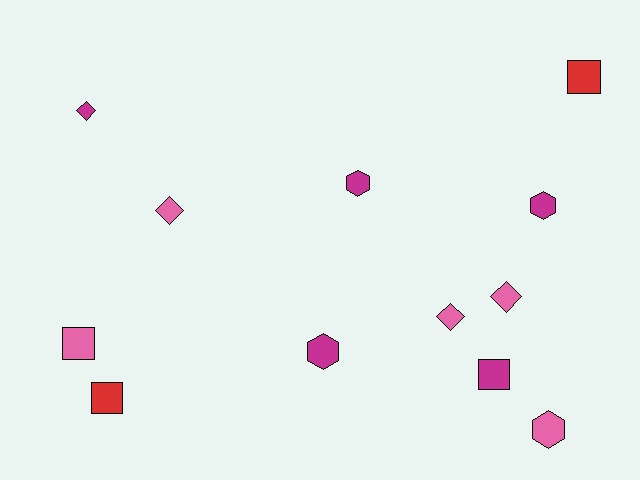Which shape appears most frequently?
Square, with 4 objects.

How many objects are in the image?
There are 12 objects.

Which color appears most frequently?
Magenta, with 5 objects.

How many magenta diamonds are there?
There is 1 magenta diamond.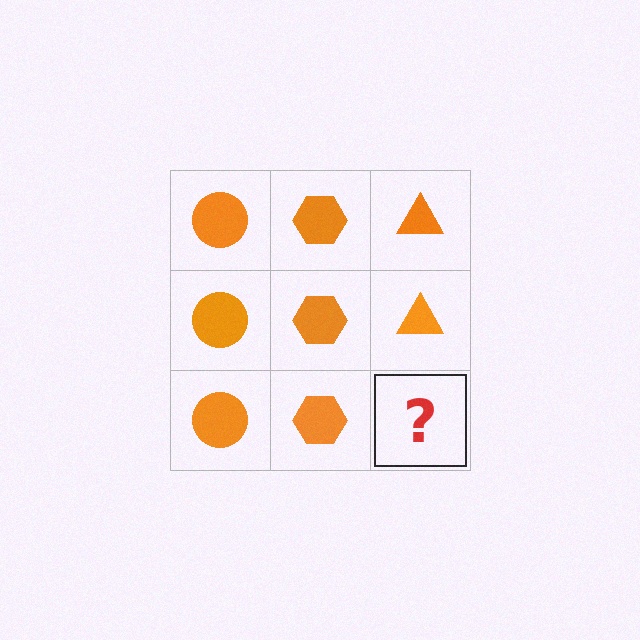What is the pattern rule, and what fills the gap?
The rule is that each column has a consistent shape. The gap should be filled with an orange triangle.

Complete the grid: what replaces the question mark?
The question mark should be replaced with an orange triangle.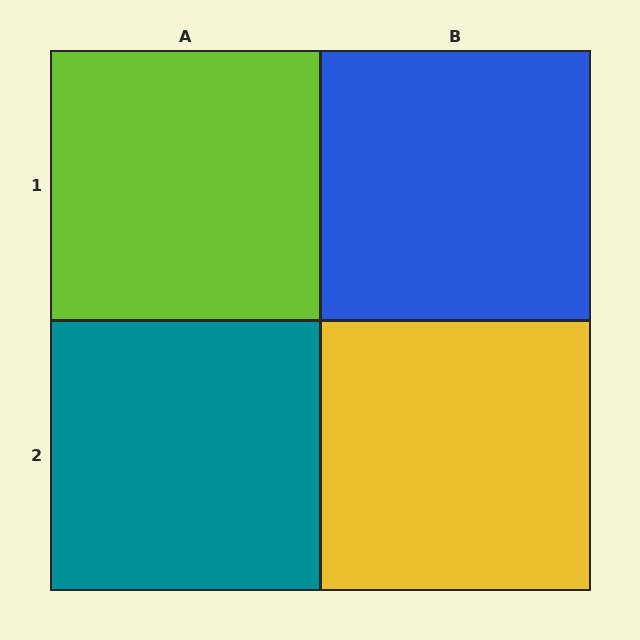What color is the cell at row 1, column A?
Lime.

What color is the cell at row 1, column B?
Blue.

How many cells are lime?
1 cell is lime.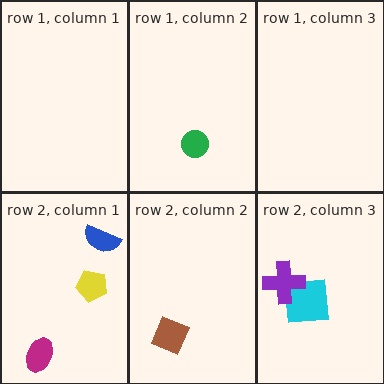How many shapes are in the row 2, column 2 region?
1.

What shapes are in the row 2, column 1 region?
The magenta ellipse, the blue semicircle, the yellow pentagon.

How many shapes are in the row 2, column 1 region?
3.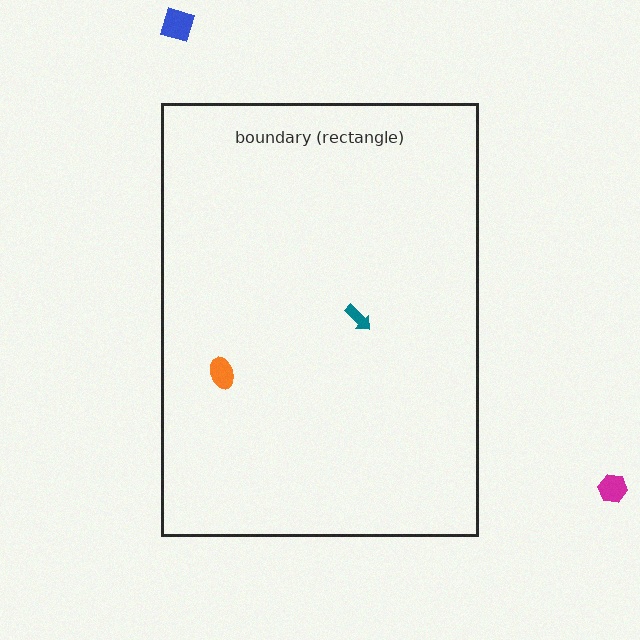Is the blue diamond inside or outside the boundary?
Outside.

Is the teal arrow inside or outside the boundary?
Inside.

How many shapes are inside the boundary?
2 inside, 2 outside.